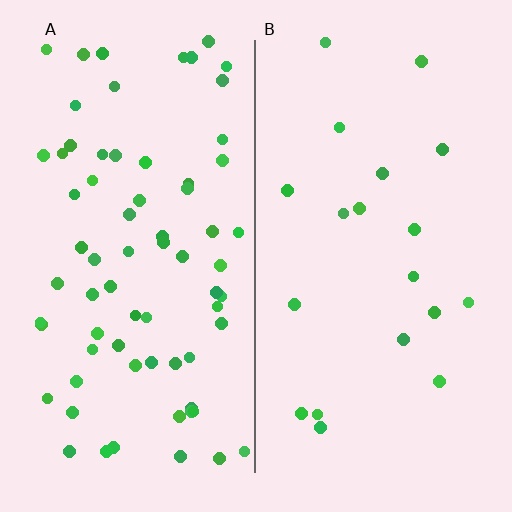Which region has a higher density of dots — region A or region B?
A (the left).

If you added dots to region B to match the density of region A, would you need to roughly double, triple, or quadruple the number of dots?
Approximately quadruple.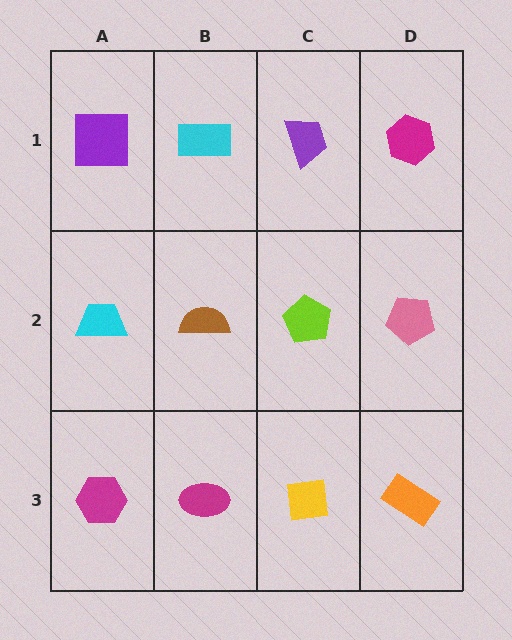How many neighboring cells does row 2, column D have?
3.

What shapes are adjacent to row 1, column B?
A brown semicircle (row 2, column B), a purple square (row 1, column A), a purple trapezoid (row 1, column C).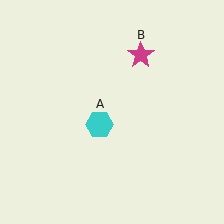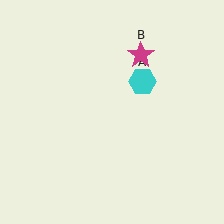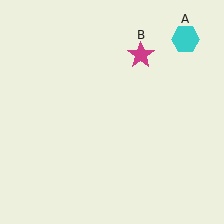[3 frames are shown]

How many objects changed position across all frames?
1 object changed position: cyan hexagon (object A).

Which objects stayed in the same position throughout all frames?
Magenta star (object B) remained stationary.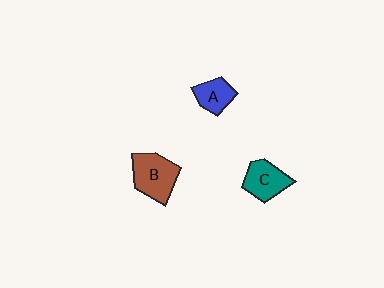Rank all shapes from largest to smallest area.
From largest to smallest: B (brown), C (teal), A (blue).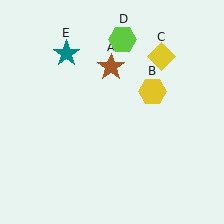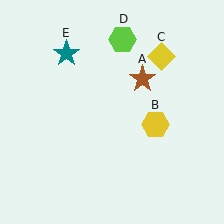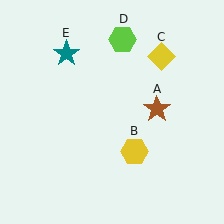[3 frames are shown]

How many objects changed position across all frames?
2 objects changed position: brown star (object A), yellow hexagon (object B).